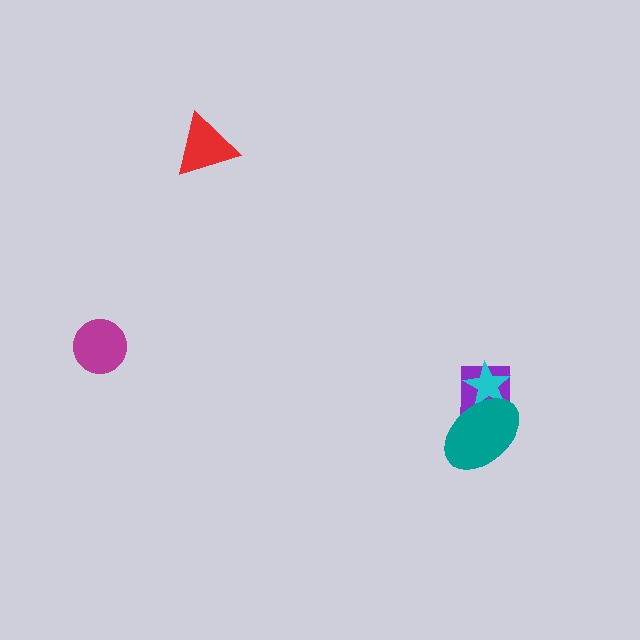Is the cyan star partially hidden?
Yes, it is partially covered by another shape.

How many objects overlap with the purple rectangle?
2 objects overlap with the purple rectangle.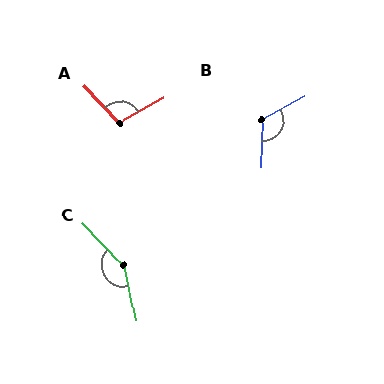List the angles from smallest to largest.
A (105°), B (120°), C (148°).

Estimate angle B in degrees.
Approximately 120 degrees.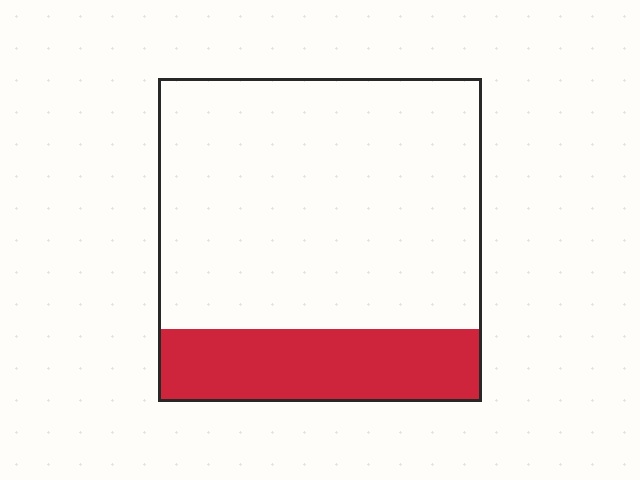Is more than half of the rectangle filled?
No.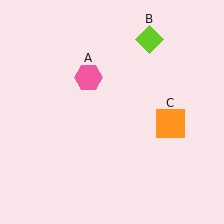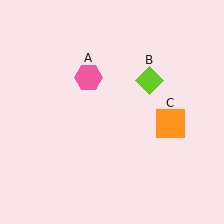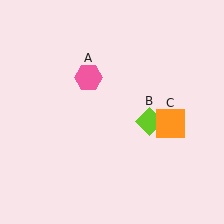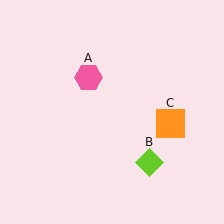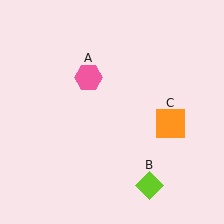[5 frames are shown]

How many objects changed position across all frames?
1 object changed position: lime diamond (object B).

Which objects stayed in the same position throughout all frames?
Pink hexagon (object A) and orange square (object C) remained stationary.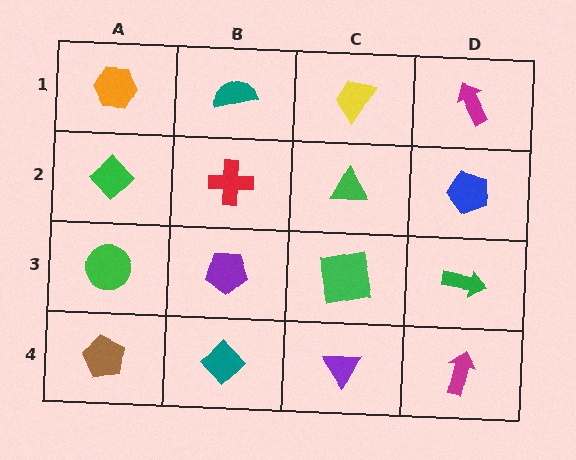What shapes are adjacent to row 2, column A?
An orange hexagon (row 1, column A), a green circle (row 3, column A), a red cross (row 2, column B).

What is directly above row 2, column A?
An orange hexagon.